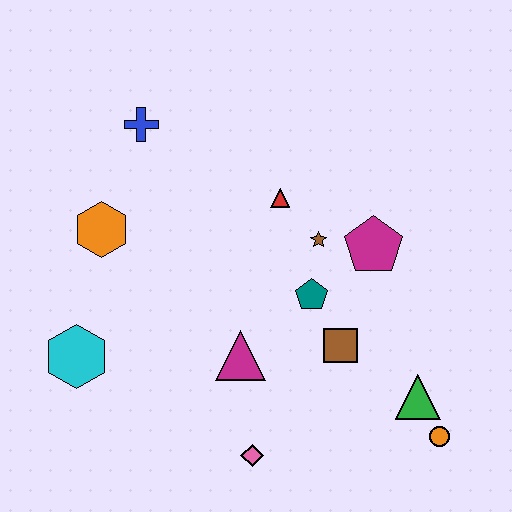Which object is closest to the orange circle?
The green triangle is closest to the orange circle.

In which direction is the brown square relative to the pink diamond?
The brown square is above the pink diamond.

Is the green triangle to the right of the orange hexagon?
Yes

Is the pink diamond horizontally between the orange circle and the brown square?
No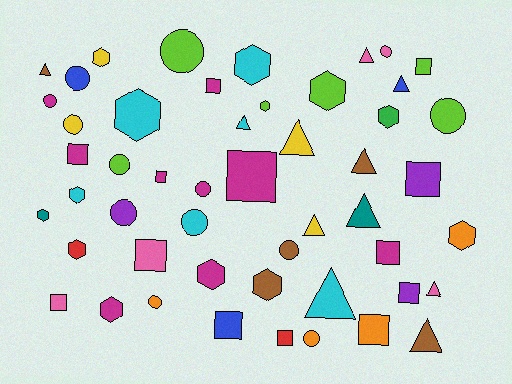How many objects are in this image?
There are 50 objects.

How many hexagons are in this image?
There are 13 hexagons.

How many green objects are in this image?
There is 1 green object.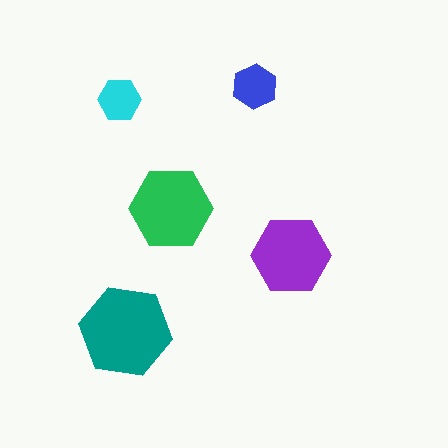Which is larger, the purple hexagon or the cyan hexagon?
The purple one.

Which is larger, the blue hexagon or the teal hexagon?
The teal one.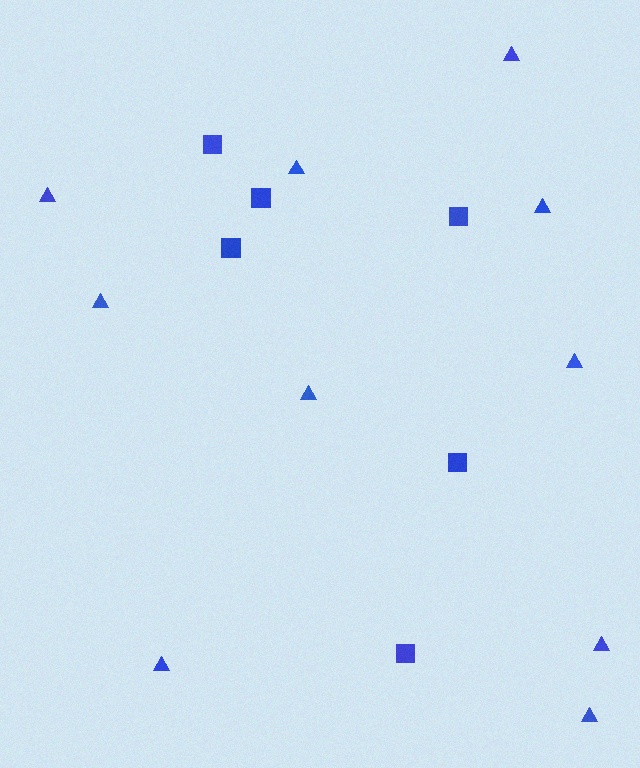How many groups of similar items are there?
There are 2 groups: one group of squares (6) and one group of triangles (10).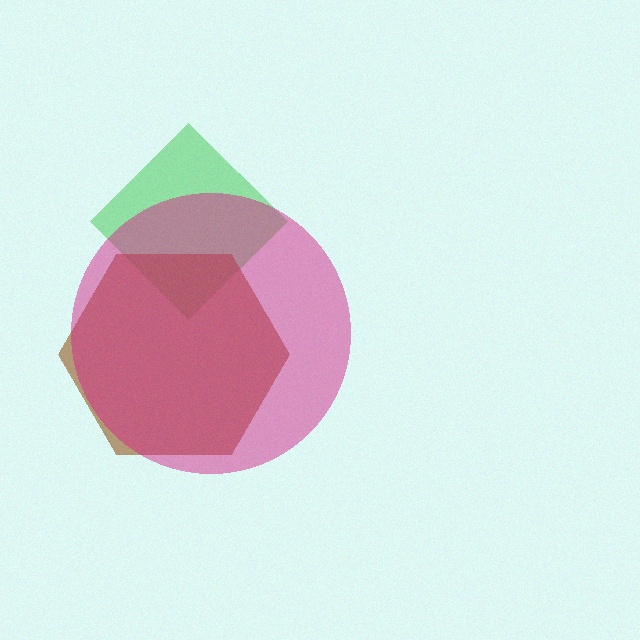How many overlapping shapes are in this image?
There are 3 overlapping shapes in the image.